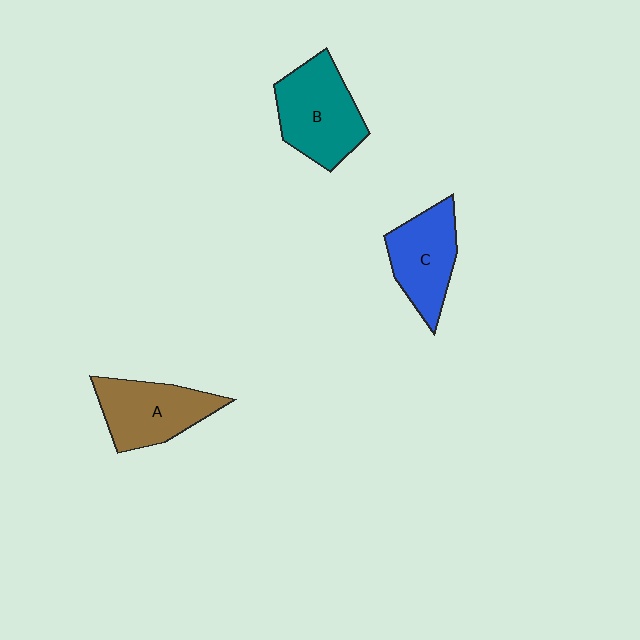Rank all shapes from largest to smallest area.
From largest to smallest: B (teal), A (brown), C (blue).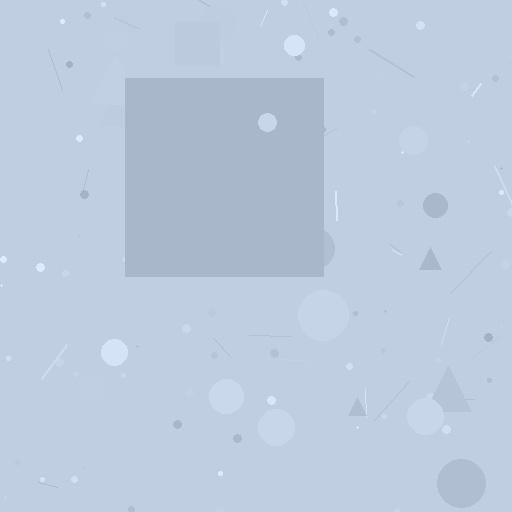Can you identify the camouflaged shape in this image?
The camouflaged shape is a square.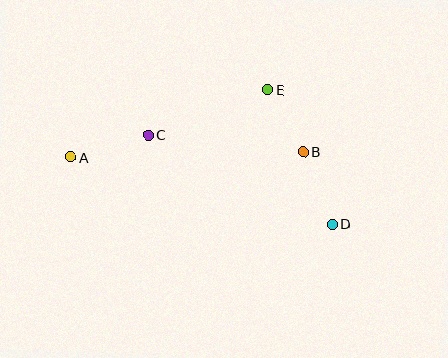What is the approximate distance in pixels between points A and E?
The distance between A and E is approximately 209 pixels.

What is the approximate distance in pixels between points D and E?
The distance between D and E is approximately 149 pixels.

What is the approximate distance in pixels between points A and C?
The distance between A and C is approximately 81 pixels.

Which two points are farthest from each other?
Points A and D are farthest from each other.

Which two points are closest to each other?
Points B and E are closest to each other.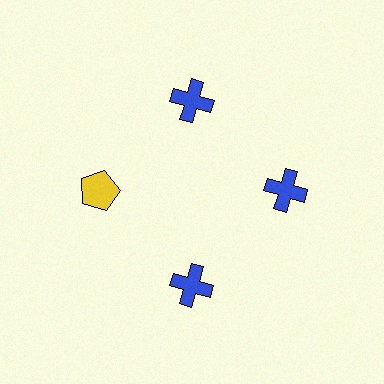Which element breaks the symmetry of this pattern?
The yellow pentagon at roughly the 9 o'clock position breaks the symmetry. All other shapes are blue crosses.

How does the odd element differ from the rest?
It differs in both color (yellow instead of blue) and shape (pentagon instead of cross).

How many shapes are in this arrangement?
There are 4 shapes arranged in a ring pattern.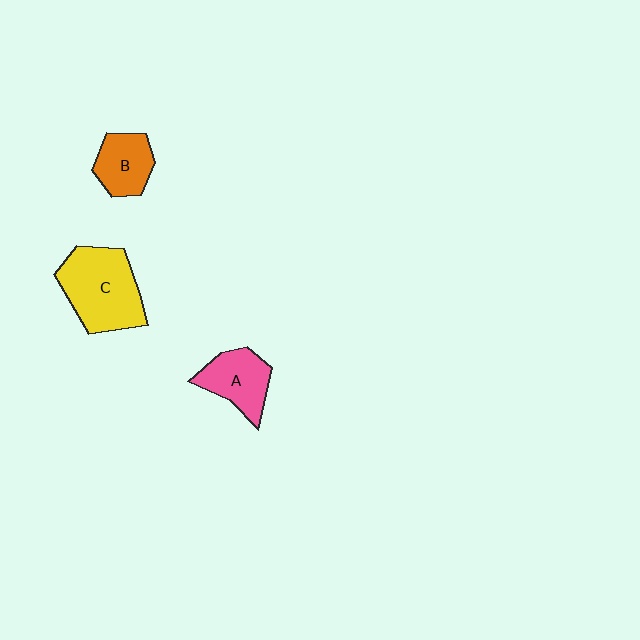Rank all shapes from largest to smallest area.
From largest to smallest: C (yellow), A (pink), B (orange).